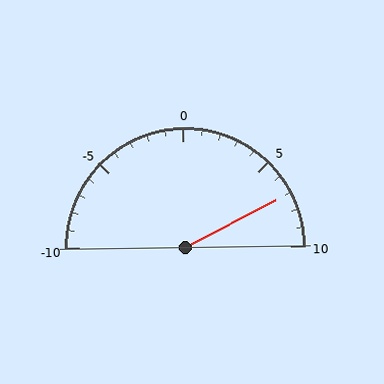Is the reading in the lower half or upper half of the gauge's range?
The reading is in the upper half of the range (-10 to 10).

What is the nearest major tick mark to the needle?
The nearest major tick mark is 5.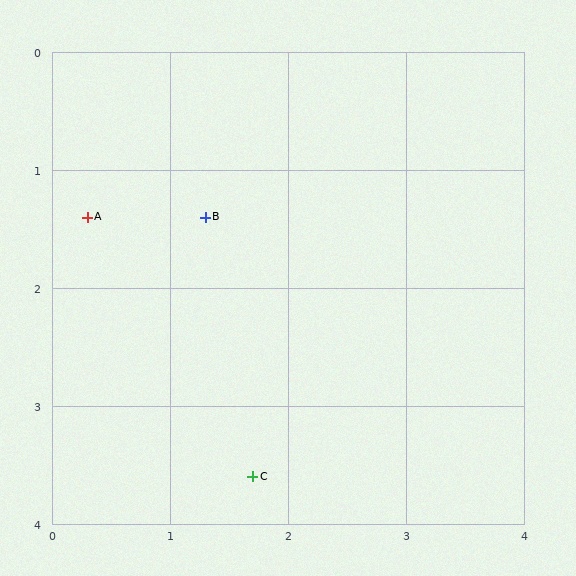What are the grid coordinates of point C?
Point C is at approximately (1.7, 3.6).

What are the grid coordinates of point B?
Point B is at approximately (1.3, 1.4).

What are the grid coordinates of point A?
Point A is at approximately (0.3, 1.4).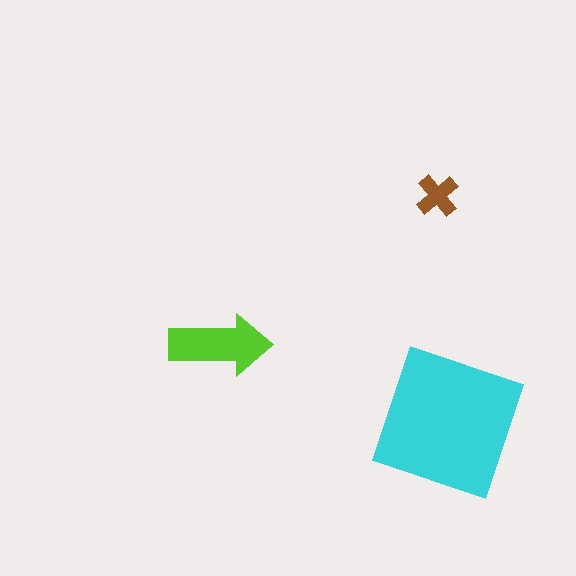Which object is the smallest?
The brown cross.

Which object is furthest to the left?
The lime arrow is leftmost.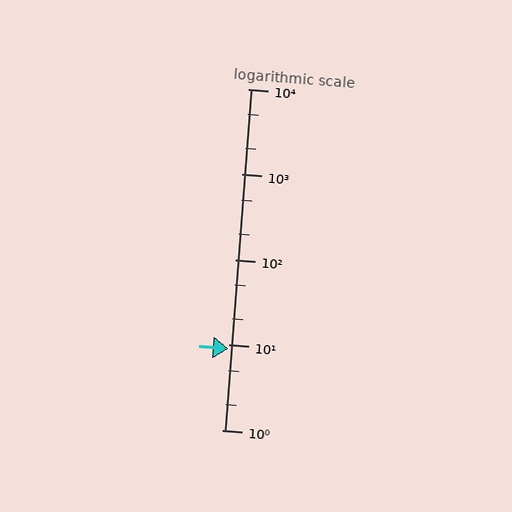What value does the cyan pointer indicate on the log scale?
The pointer indicates approximately 8.9.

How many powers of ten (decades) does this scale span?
The scale spans 4 decades, from 1 to 10000.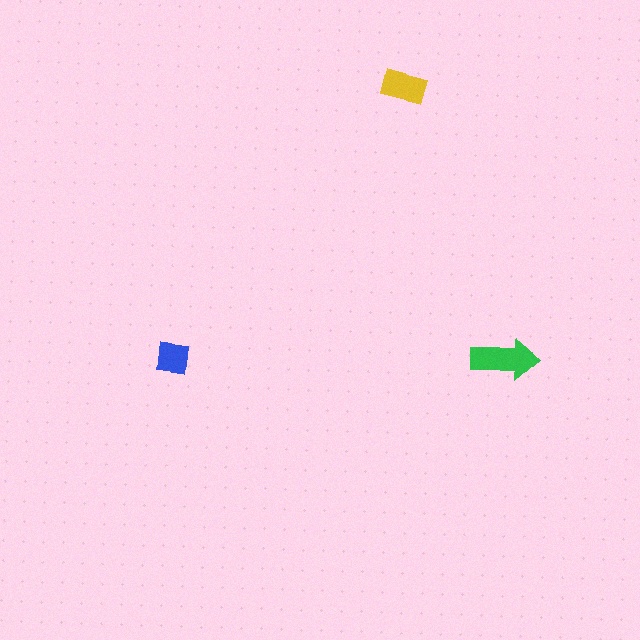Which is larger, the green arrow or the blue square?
The green arrow.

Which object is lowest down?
The blue square is bottommost.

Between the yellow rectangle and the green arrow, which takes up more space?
The green arrow.